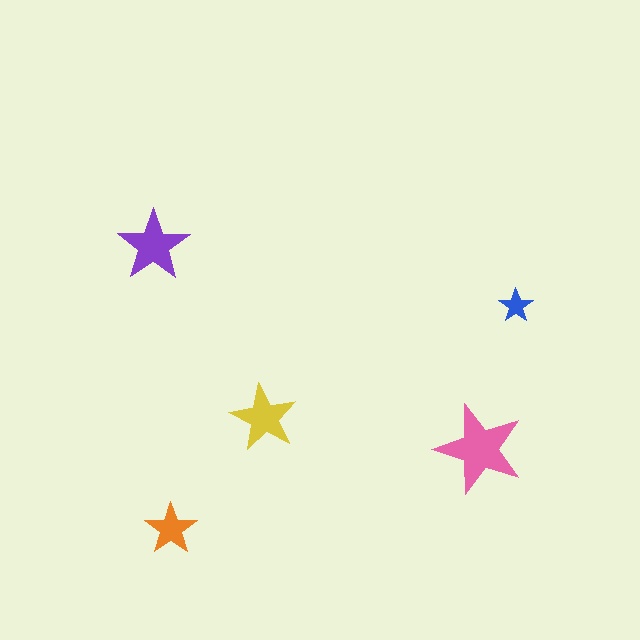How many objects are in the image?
There are 5 objects in the image.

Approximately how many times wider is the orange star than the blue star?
About 1.5 times wider.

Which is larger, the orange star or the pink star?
The pink one.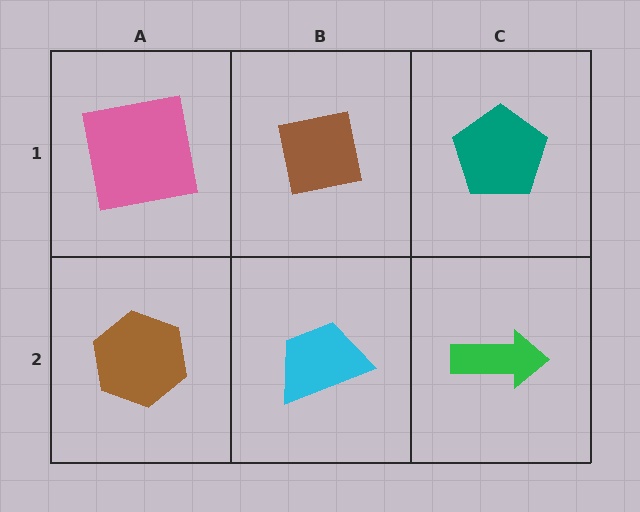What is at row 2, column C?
A green arrow.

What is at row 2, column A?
A brown hexagon.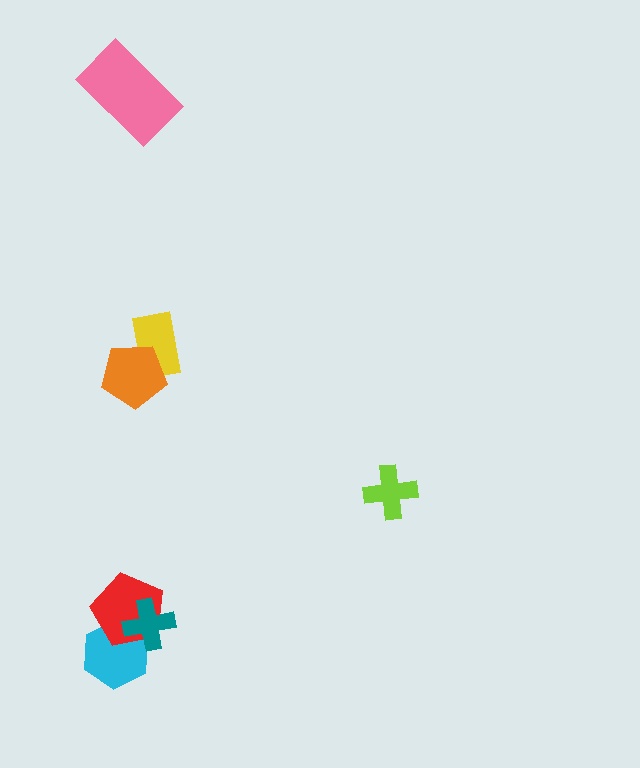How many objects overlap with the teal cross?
2 objects overlap with the teal cross.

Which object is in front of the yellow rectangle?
The orange pentagon is in front of the yellow rectangle.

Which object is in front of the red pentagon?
The teal cross is in front of the red pentagon.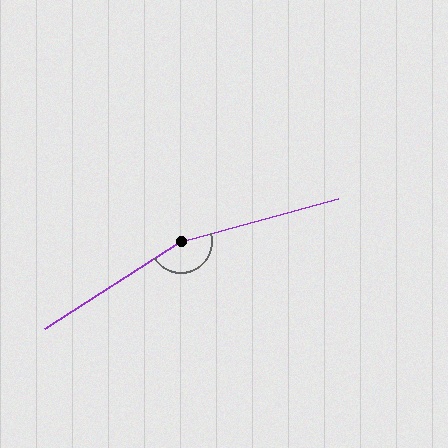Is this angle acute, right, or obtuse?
It is obtuse.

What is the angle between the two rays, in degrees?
Approximately 162 degrees.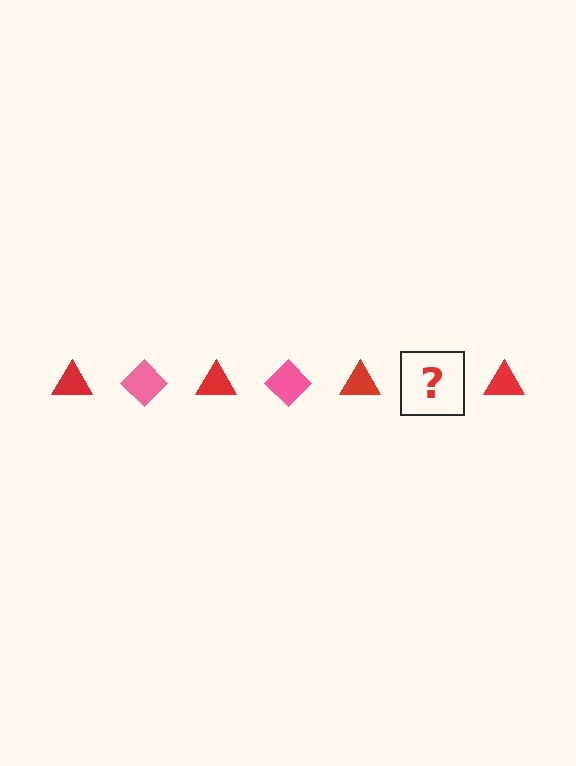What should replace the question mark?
The question mark should be replaced with a pink diamond.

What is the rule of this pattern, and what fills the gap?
The rule is that the pattern alternates between red triangle and pink diamond. The gap should be filled with a pink diamond.